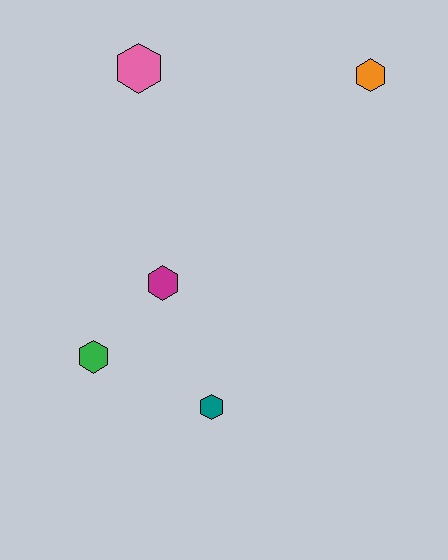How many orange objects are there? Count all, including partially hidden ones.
There is 1 orange object.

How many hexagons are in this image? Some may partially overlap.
There are 5 hexagons.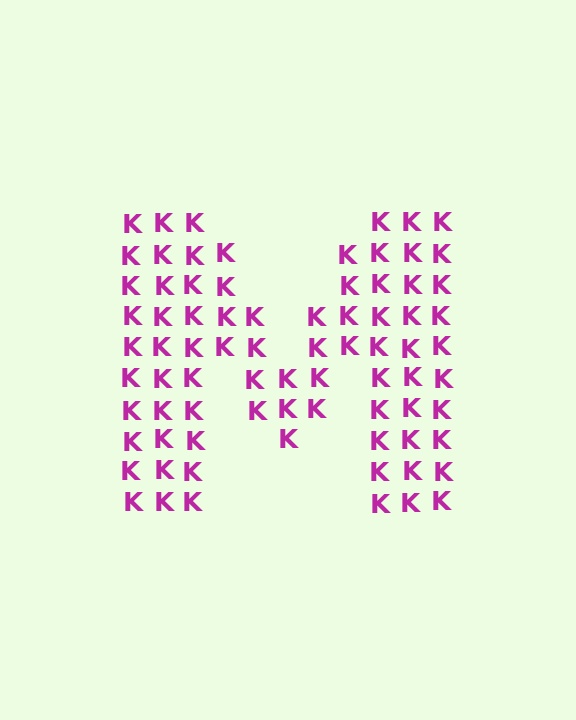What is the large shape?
The large shape is the letter M.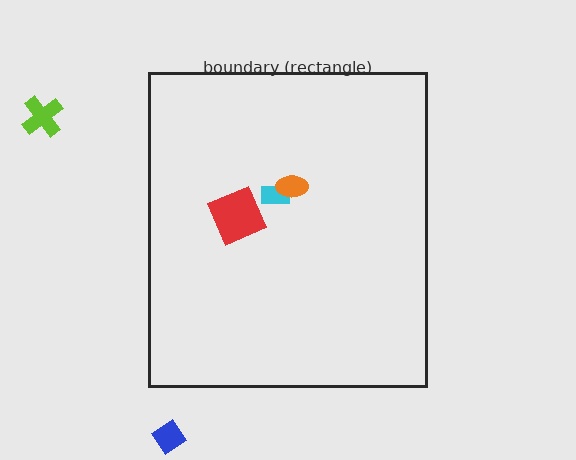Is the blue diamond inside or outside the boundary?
Outside.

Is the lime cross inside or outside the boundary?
Outside.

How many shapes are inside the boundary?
3 inside, 2 outside.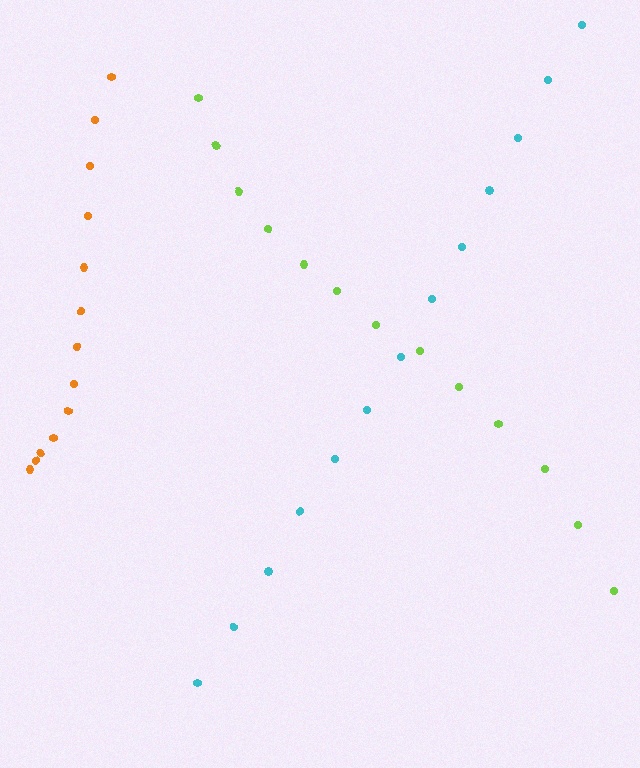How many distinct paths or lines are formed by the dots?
There are 3 distinct paths.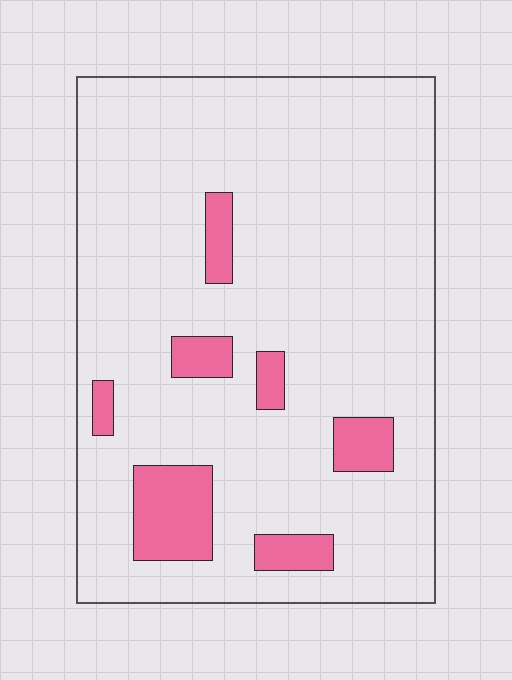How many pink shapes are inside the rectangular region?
7.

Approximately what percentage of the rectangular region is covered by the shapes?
Approximately 10%.